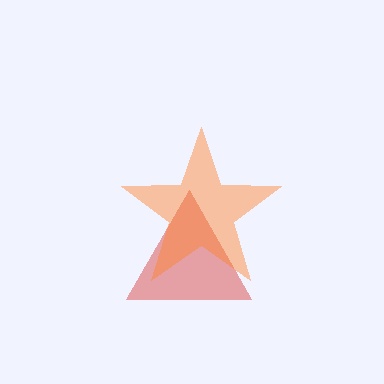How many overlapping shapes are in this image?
There are 2 overlapping shapes in the image.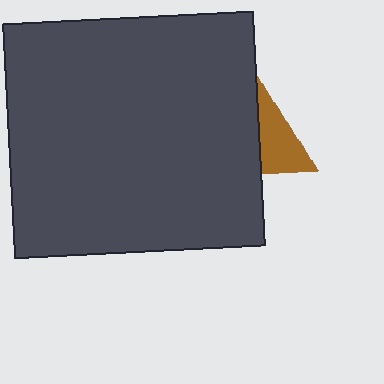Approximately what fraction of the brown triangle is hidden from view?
Roughly 65% of the brown triangle is hidden behind the dark gray rectangle.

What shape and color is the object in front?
The object in front is a dark gray rectangle.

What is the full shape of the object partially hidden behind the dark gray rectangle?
The partially hidden object is a brown triangle.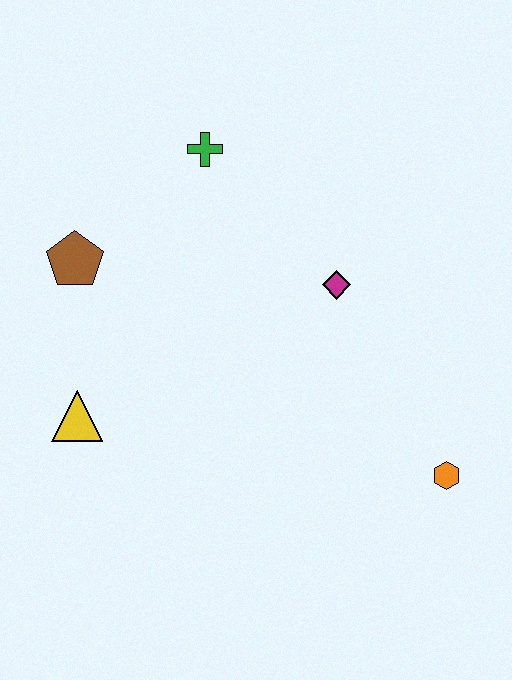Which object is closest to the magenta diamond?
The green cross is closest to the magenta diamond.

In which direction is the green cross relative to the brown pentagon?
The green cross is to the right of the brown pentagon.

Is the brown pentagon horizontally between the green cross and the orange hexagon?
No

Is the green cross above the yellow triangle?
Yes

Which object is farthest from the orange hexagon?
The brown pentagon is farthest from the orange hexagon.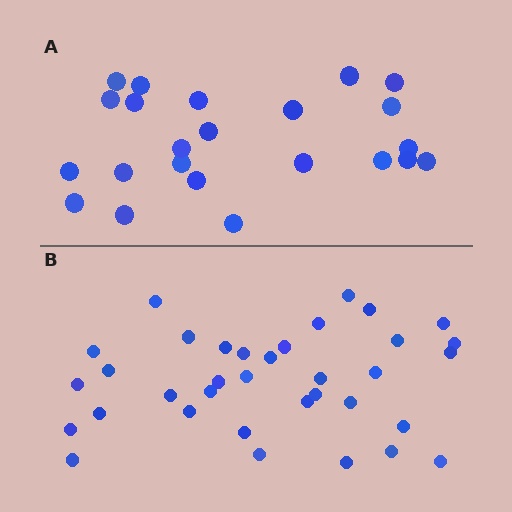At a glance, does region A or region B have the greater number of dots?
Region B (the bottom region) has more dots.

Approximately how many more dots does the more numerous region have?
Region B has roughly 12 or so more dots than region A.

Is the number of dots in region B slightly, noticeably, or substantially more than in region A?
Region B has substantially more. The ratio is roughly 1.5 to 1.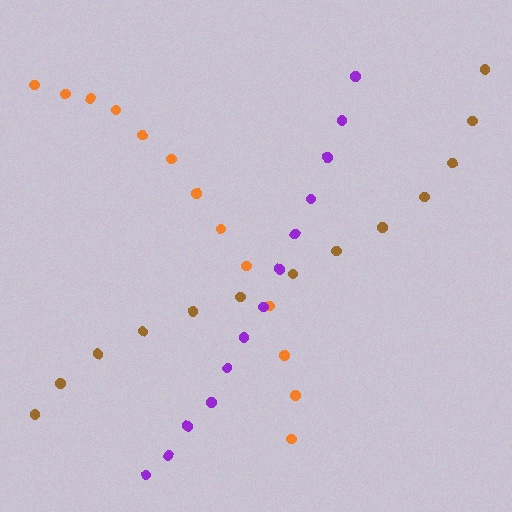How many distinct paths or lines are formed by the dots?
There are 3 distinct paths.